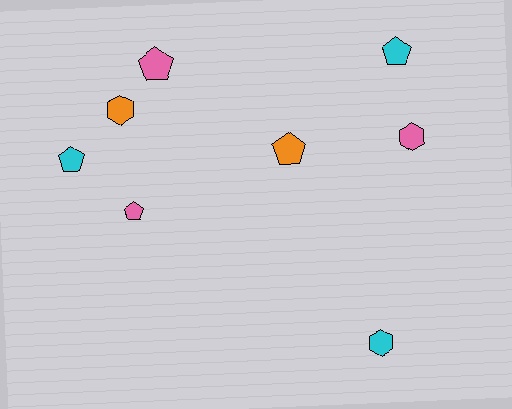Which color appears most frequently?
Cyan, with 3 objects.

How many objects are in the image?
There are 8 objects.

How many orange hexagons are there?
There is 1 orange hexagon.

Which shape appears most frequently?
Pentagon, with 5 objects.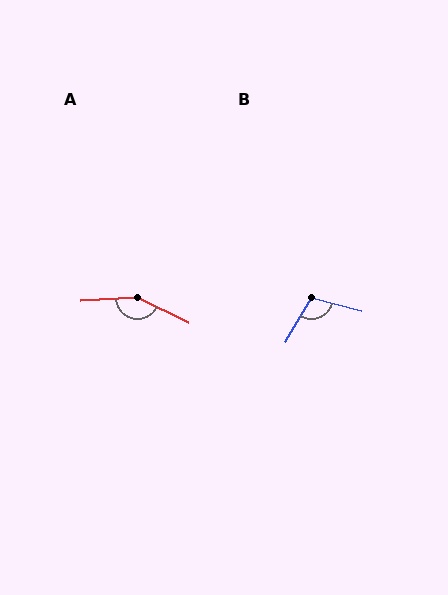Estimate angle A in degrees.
Approximately 151 degrees.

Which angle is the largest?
A, at approximately 151 degrees.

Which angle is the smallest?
B, at approximately 106 degrees.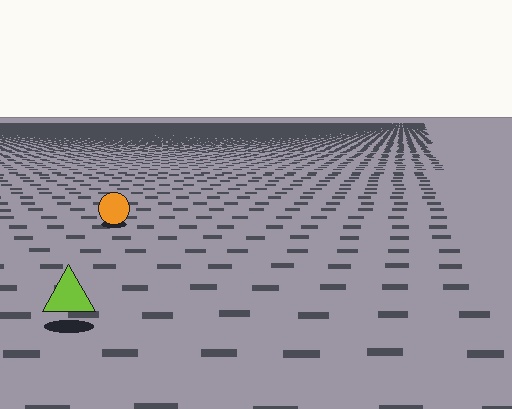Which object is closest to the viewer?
The lime triangle is closest. The texture marks near it are larger and more spread out.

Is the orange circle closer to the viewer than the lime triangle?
No. The lime triangle is closer — you can tell from the texture gradient: the ground texture is coarser near it.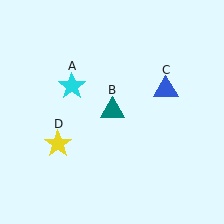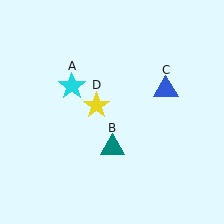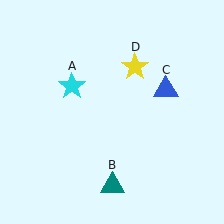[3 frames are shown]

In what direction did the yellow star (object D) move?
The yellow star (object D) moved up and to the right.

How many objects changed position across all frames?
2 objects changed position: teal triangle (object B), yellow star (object D).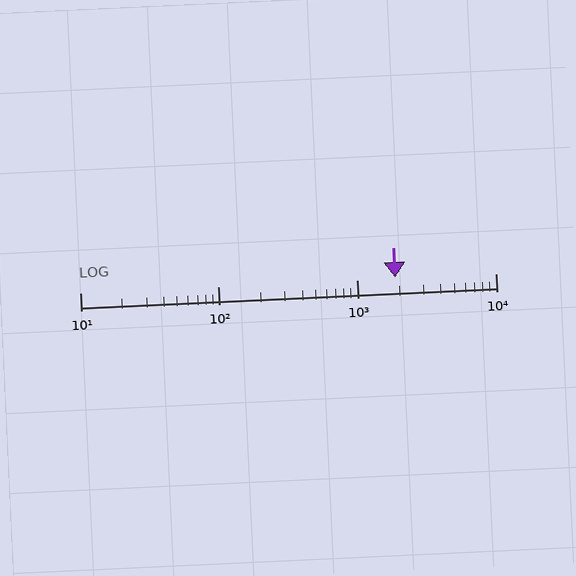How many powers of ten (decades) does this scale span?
The scale spans 3 decades, from 10 to 10000.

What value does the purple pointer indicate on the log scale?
The pointer indicates approximately 1900.